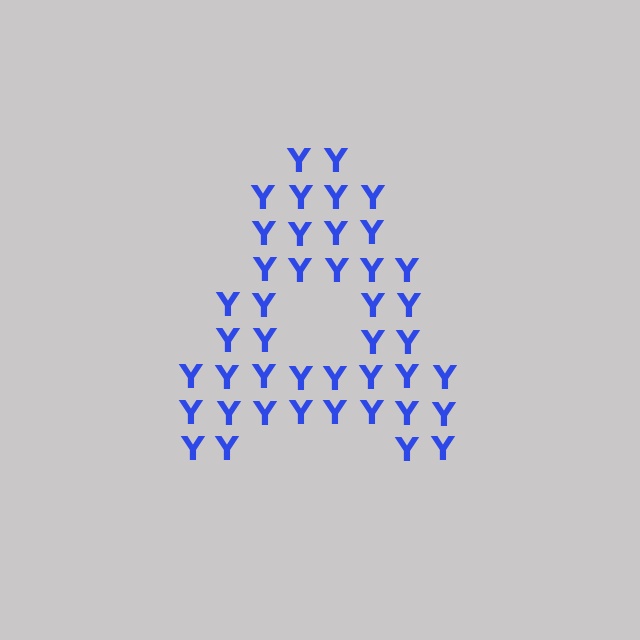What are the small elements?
The small elements are letter Y's.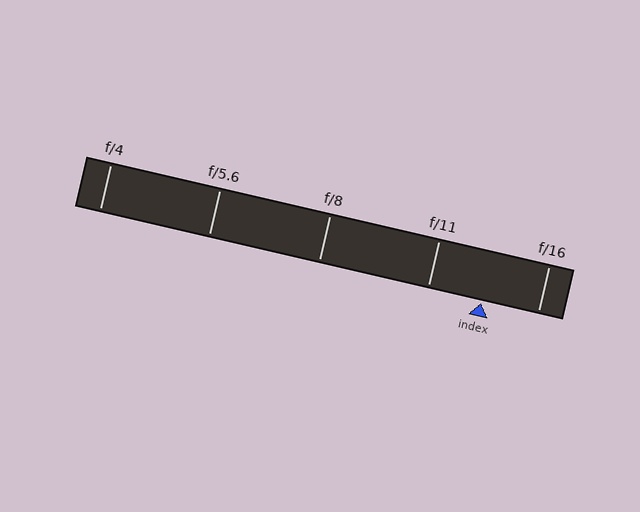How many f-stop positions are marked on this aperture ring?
There are 5 f-stop positions marked.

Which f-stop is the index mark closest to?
The index mark is closest to f/11.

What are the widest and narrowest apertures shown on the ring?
The widest aperture shown is f/4 and the narrowest is f/16.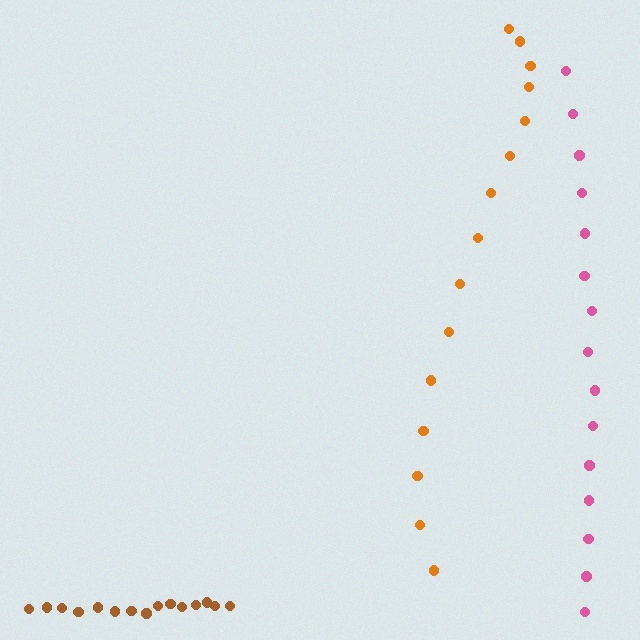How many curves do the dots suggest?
There are 3 distinct paths.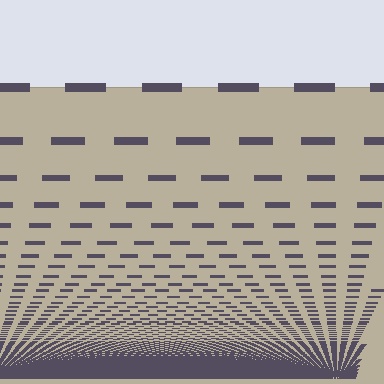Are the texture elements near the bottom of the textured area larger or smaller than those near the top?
Smaller. The gradient is inverted — elements near the bottom are smaller and denser.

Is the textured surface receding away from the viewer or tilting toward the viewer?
The surface appears to tilt toward the viewer. Texture elements get larger and sparser toward the top.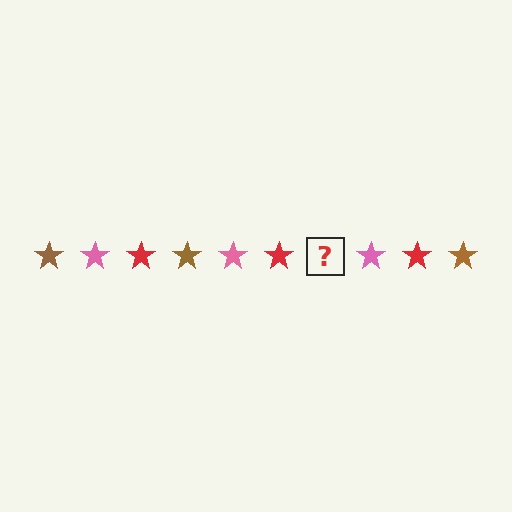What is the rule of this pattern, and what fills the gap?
The rule is that the pattern cycles through brown, pink, red stars. The gap should be filled with a brown star.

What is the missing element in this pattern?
The missing element is a brown star.